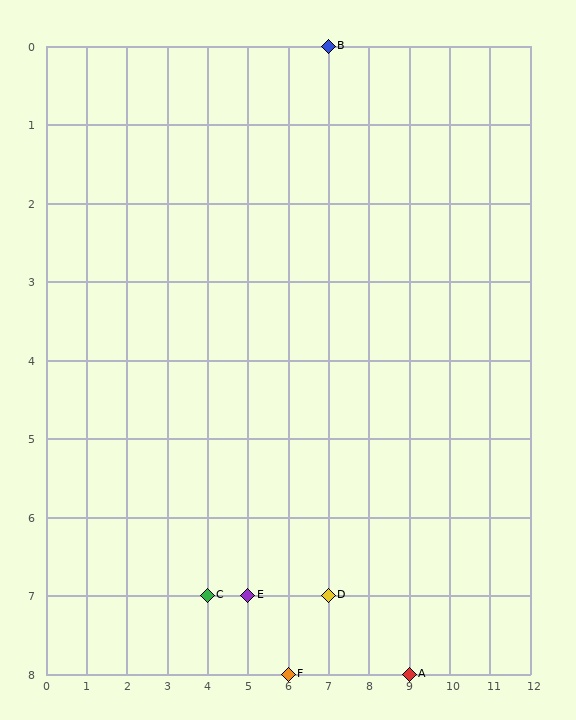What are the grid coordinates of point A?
Point A is at grid coordinates (9, 8).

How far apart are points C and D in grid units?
Points C and D are 3 columns apart.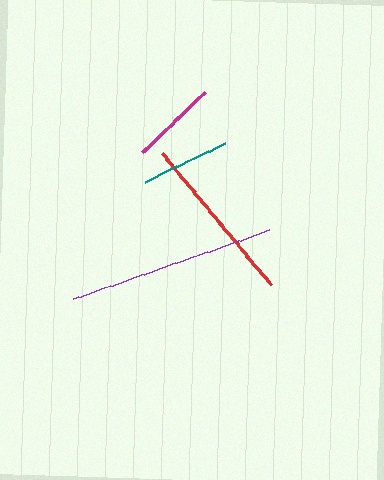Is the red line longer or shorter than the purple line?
The purple line is longer than the red line.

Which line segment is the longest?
The purple line is the longest at approximately 208 pixels.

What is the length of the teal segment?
The teal segment is approximately 89 pixels long.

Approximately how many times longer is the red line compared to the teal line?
The red line is approximately 1.9 times the length of the teal line.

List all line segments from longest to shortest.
From longest to shortest: purple, red, teal, magenta.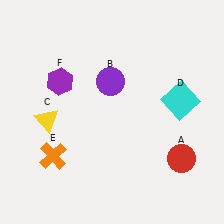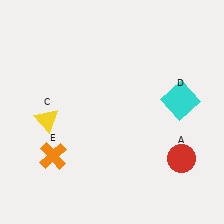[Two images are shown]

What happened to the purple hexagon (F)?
The purple hexagon (F) was removed in Image 2. It was in the top-left area of Image 1.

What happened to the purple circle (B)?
The purple circle (B) was removed in Image 2. It was in the top-left area of Image 1.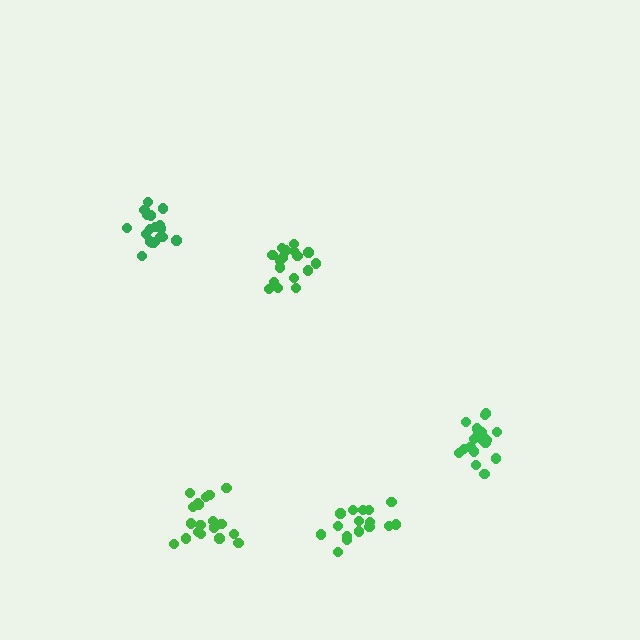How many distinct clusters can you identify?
There are 5 distinct clusters.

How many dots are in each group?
Group 1: 19 dots, Group 2: 16 dots, Group 3: 20 dots, Group 4: 17 dots, Group 5: 19 dots (91 total).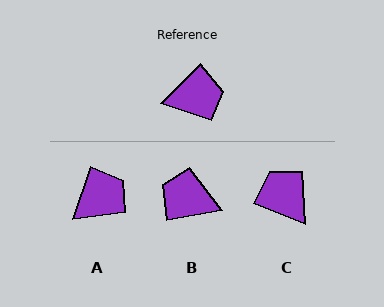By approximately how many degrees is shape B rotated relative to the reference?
Approximately 146 degrees counter-clockwise.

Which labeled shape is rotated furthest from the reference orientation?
B, about 146 degrees away.